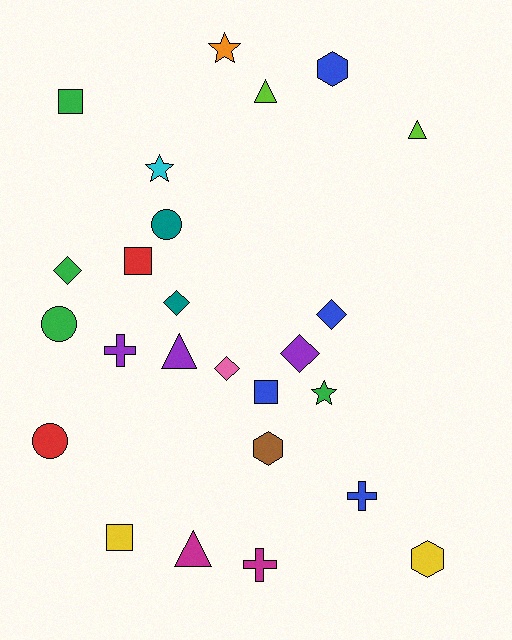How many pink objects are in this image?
There is 1 pink object.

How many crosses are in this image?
There are 3 crosses.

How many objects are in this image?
There are 25 objects.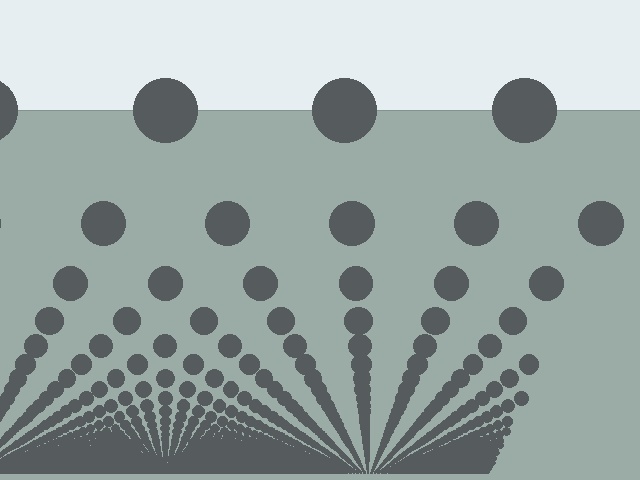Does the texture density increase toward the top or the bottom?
Density increases toward the bottom.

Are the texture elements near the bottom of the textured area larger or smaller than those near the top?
Smaller. The gradient is inverted — elements near the bottom are smaller and denser.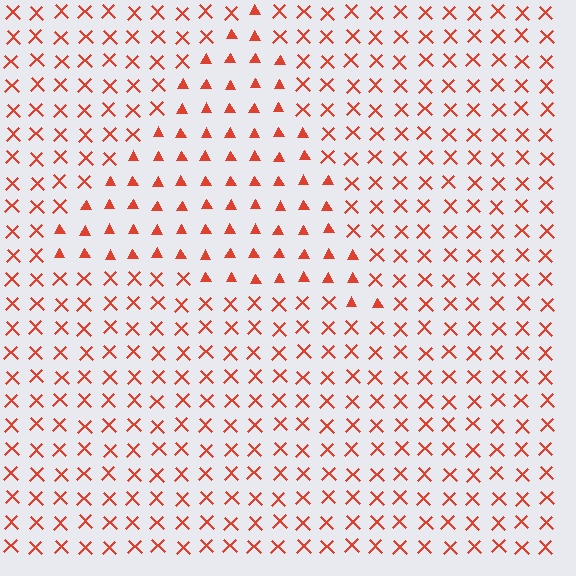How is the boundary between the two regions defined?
The boundary is defined by a change in element shape: triangles inside vs. X marks outside. All elements share the same color and spacing.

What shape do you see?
I see a triangle.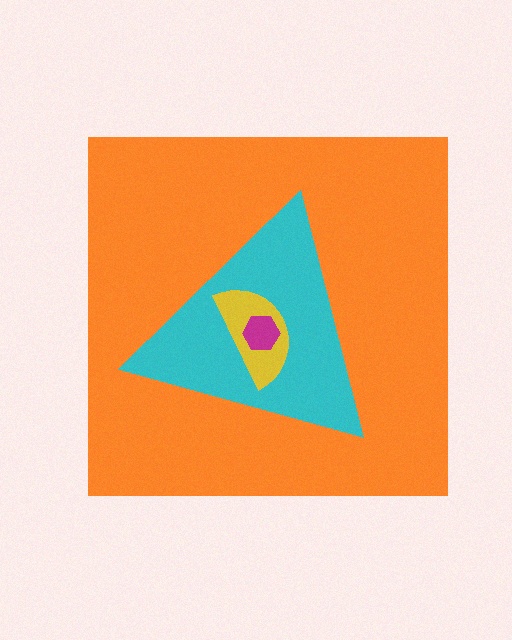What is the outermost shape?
The orange square.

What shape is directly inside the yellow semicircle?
The magenta hexagon.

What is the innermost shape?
The magenta hexagon.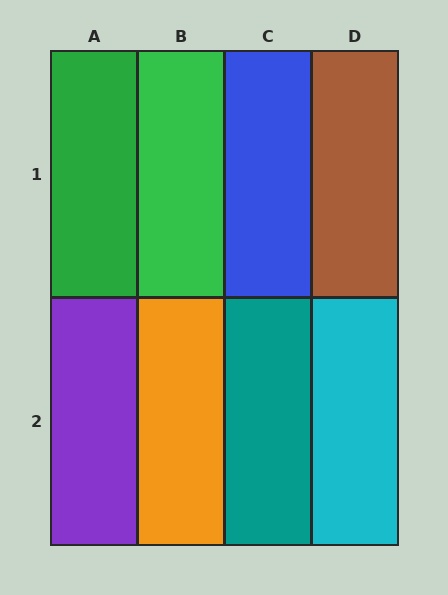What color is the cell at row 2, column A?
Purple.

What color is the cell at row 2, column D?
Cyan.